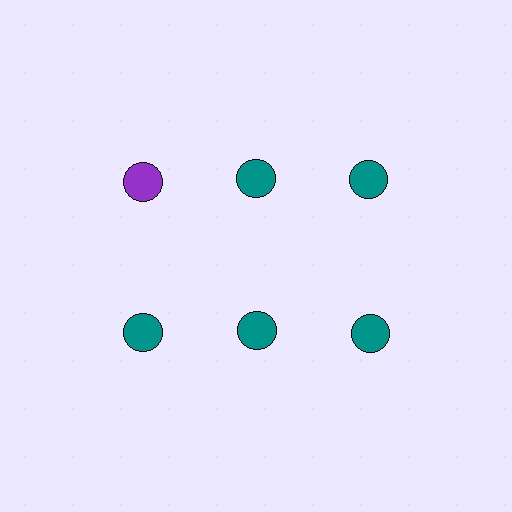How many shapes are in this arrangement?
There are 6 shapes arranged in a grid pattern.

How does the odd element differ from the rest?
It has a different color: purple instead of teal.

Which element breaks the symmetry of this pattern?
The purple circle in the top row, leftmost column breaks the symmetry. All other shapes are teal circles.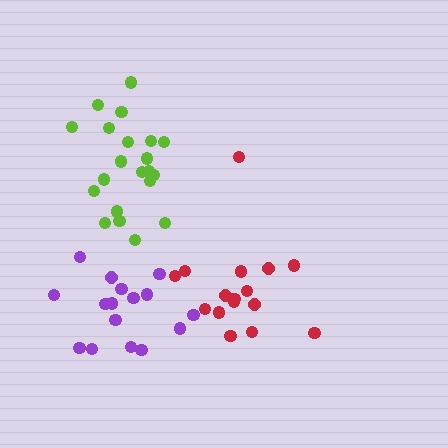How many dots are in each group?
Group 1: 16 dots, Group 2: 21 dots, Group 3: 16 dots (53 total).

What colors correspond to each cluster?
The clusters are colored: red, lime, purple.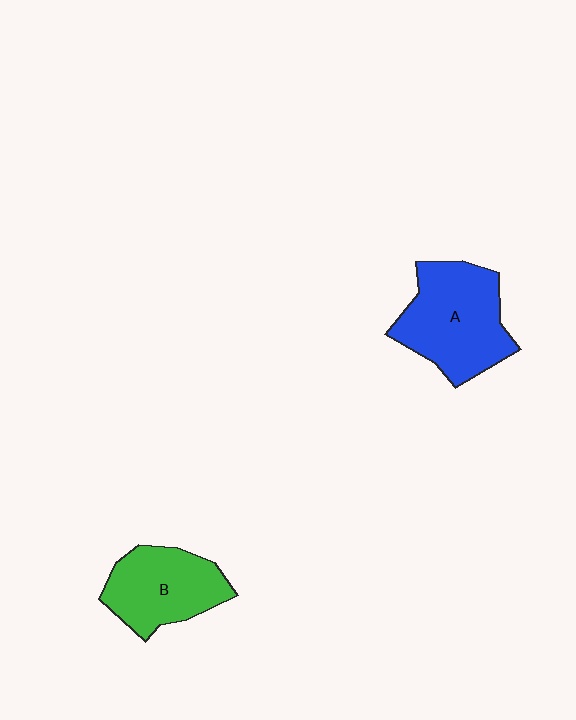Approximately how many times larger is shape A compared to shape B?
Approximately 1.3 times.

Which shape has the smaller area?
Shape B (green).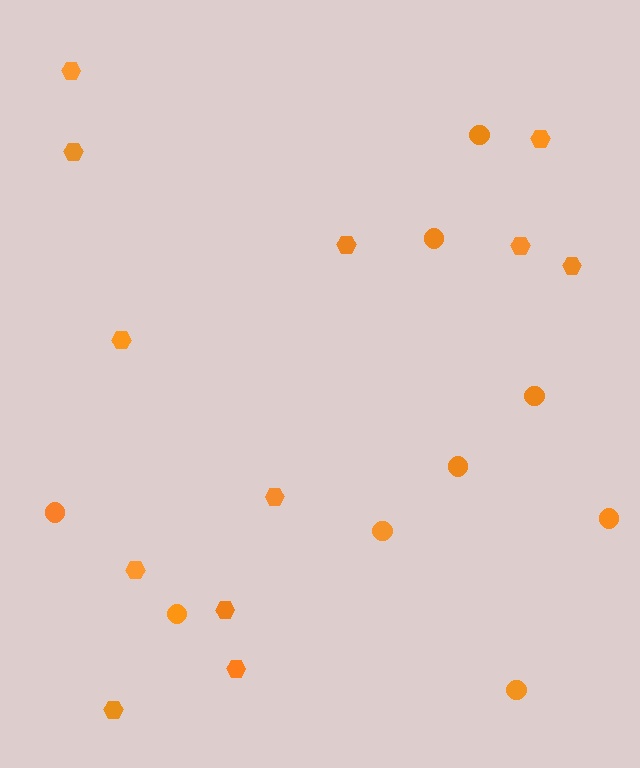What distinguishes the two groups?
There are 2 groups: one group of circles (9) and one group of hexagons (12).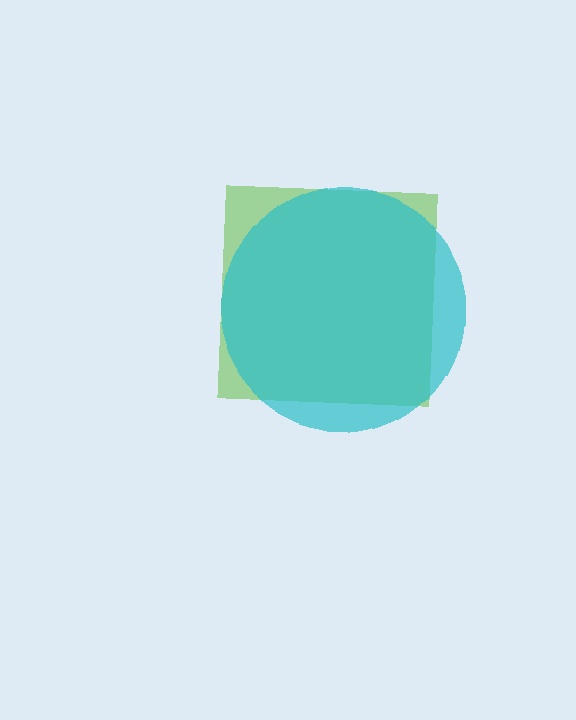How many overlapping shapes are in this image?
There are 2 overlapping shapes in the image.